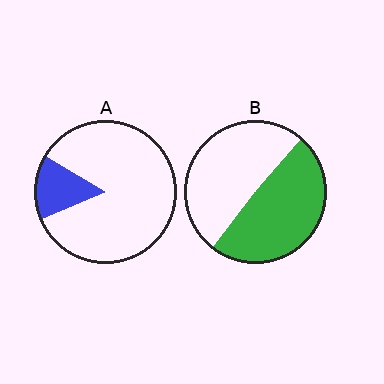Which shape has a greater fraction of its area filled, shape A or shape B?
Shape B.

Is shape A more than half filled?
No.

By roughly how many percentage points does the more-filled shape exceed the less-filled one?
By roughly 35 percentage points (B over A).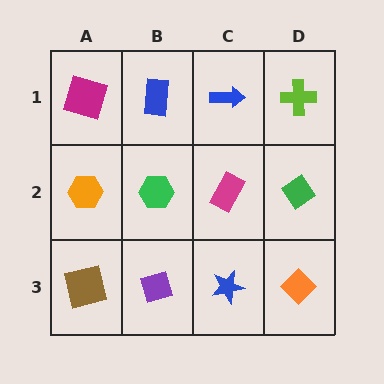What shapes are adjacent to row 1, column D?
A green diamond (row 2, column D), a blue arrow (row 1, column C).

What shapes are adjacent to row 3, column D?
A green diamond (row 2, column D), a blue star (row 3, column C).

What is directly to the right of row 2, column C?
A green diamond.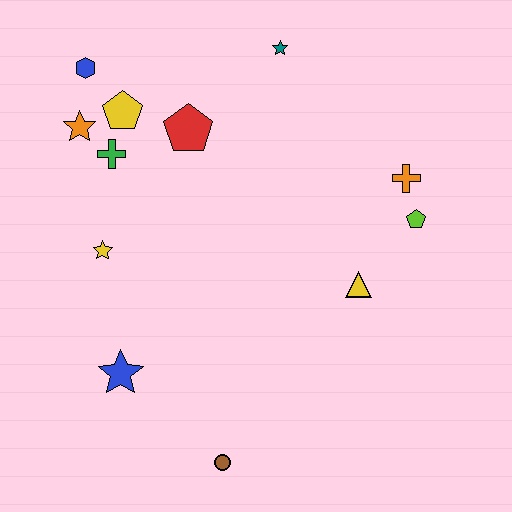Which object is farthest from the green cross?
The brown circle is farthest from the green cross.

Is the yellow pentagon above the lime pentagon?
Yes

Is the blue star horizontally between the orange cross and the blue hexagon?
Yes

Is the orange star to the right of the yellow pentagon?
No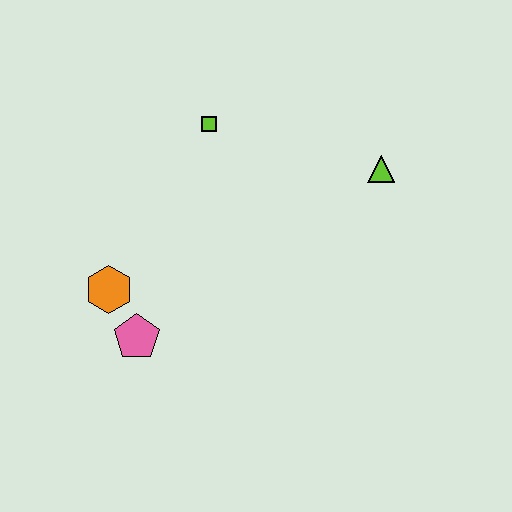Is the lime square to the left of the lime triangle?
Yes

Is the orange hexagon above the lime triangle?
No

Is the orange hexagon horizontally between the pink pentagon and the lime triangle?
No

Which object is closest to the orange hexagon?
The pink pentagon is closest to the orange hexagon.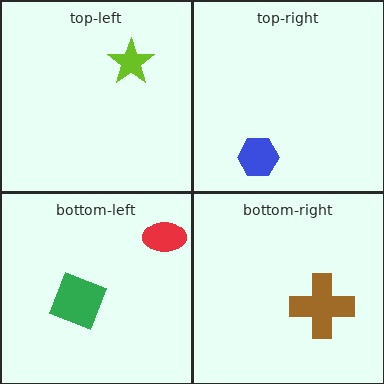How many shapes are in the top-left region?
1.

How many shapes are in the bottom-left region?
2.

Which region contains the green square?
The bottom-left region.